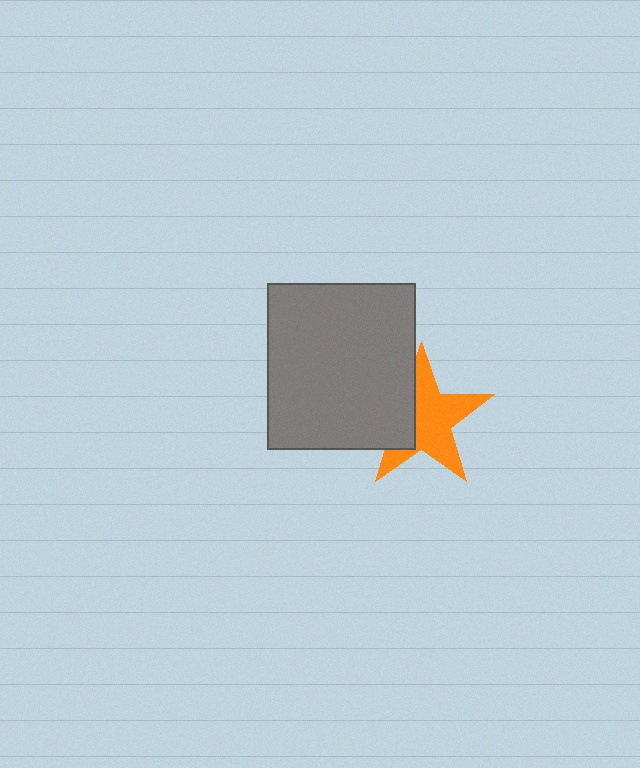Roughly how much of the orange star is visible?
Most of it is visible (roughly 66%).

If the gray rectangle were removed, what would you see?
You would see the complete orange star.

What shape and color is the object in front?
The object in front is a gray rectangle.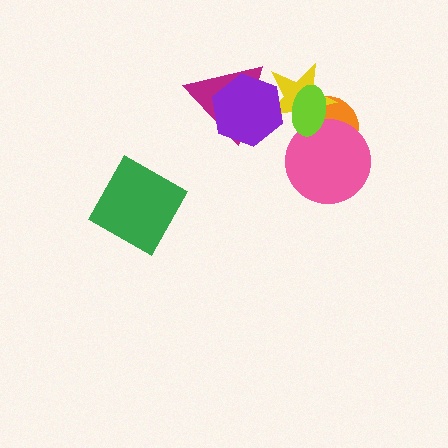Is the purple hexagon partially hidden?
No, no other shape covers it.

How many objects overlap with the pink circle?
3 objects overlap with the pink circle.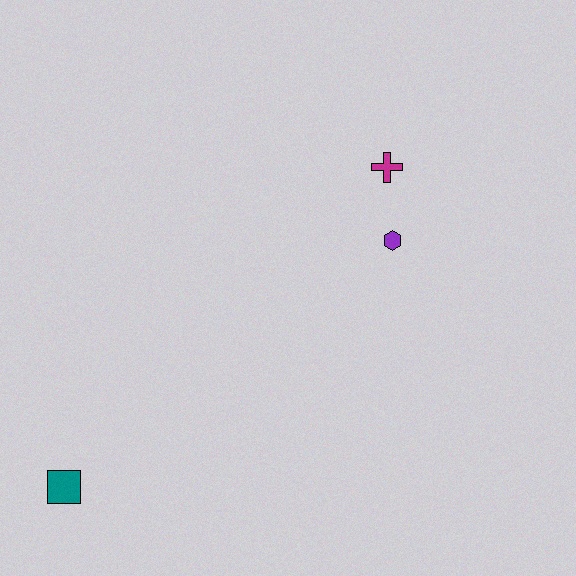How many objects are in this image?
There are 3 objects.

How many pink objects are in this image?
There are no pink objects.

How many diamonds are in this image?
There are no diamonds.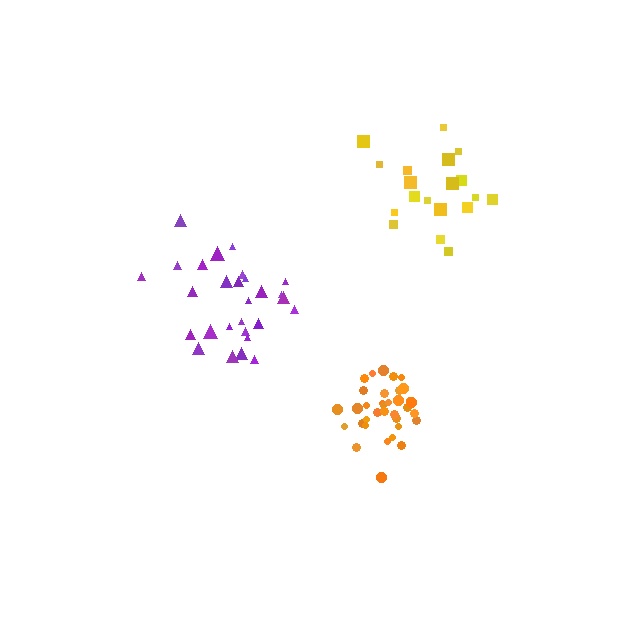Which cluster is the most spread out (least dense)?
Yellow.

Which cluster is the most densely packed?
Orange.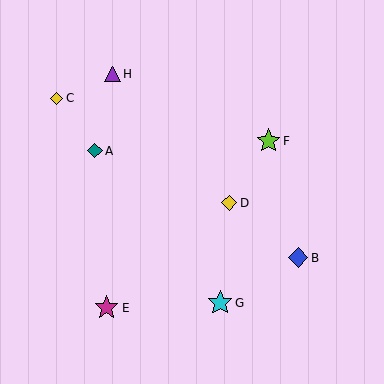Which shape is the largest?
The cyan star (labeled G) is the largest.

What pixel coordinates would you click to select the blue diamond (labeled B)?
Click at (298, 258) to select the blue diamond B.